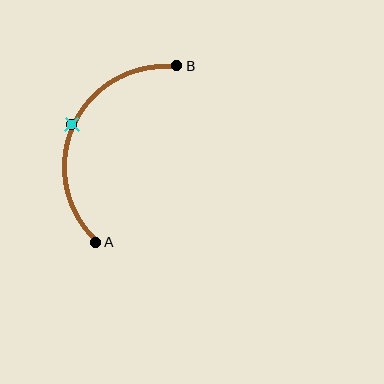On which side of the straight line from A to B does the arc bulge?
The arc bulges to the left of the straight line connecting A and B.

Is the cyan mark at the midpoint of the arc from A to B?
Yes. The cyan mark lies on the arc at equal arc-length from both A and B — it is the arc midpoint.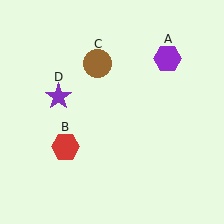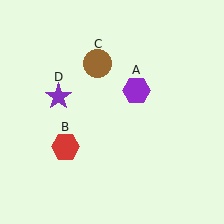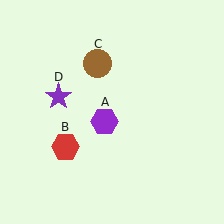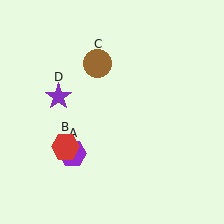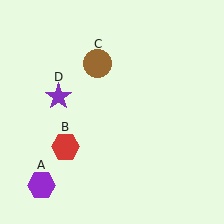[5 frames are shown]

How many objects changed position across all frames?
1 object changed position: purple hexagon (object A).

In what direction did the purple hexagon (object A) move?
The purple hexagon (object A) moved down and to the left.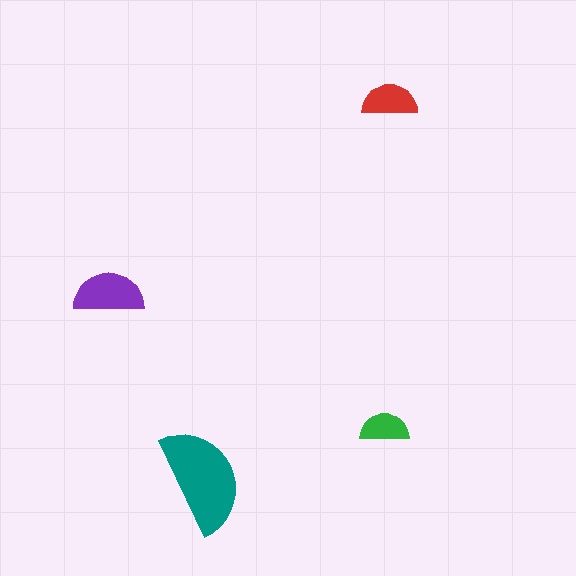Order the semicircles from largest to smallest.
the teal one, the purple one, the red one, the green one.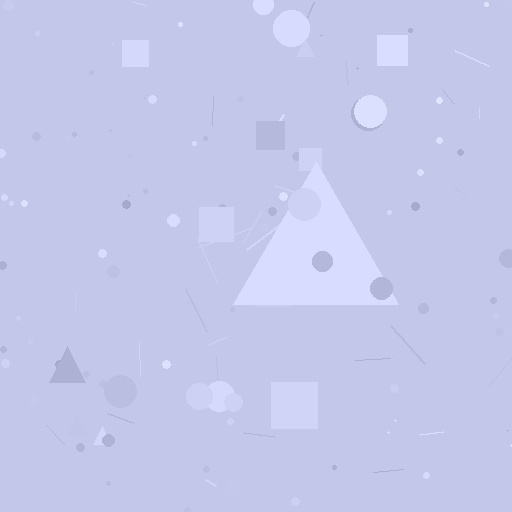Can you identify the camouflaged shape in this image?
The camouflaged shape is a triangle.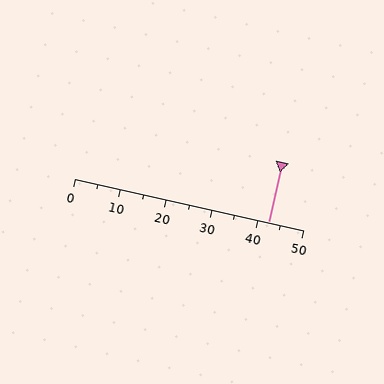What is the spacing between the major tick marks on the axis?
The major ticks are spaced 10 apart.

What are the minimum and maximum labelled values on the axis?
The axis runs from 0 to 50.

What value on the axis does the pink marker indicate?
The marker indicates approximately 42.5.